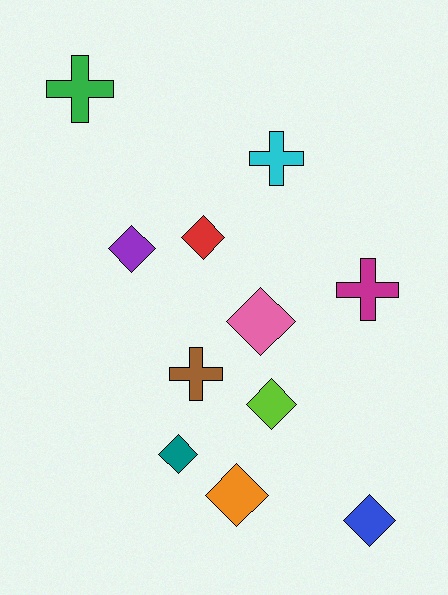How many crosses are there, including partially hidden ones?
There are 4 crosses.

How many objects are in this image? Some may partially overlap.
There are 11 objects.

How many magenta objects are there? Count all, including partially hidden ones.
There is 1 magenta object.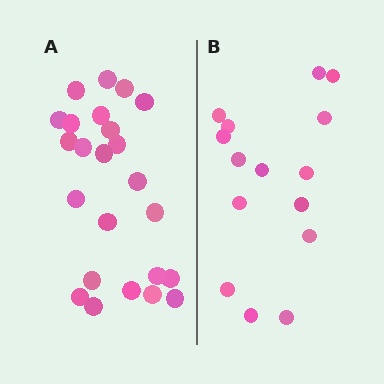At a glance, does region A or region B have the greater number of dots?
Region A (the left region) has more dots.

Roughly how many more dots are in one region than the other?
Region A has roughly 8 or so more dots than region B.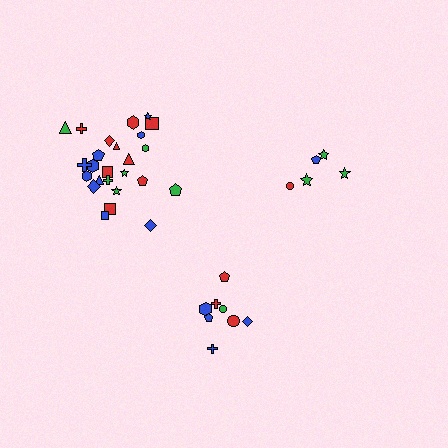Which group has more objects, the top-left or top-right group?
The top-left group.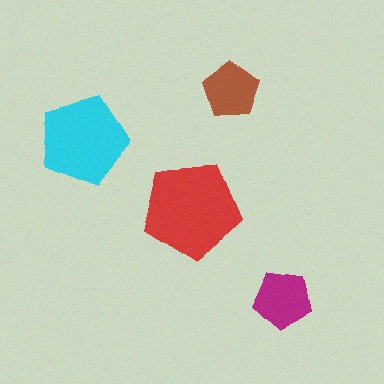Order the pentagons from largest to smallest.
the red one, the cyan one, the magenta one, the brown one.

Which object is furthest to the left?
The cyan pentagon is leftmost.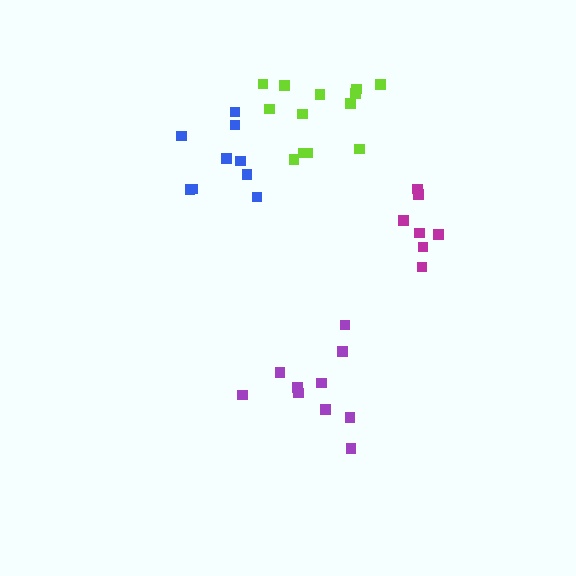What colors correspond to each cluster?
The clusters are colored: magenta, blue, lime, purple.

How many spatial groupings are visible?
There are 4 spatial groupings.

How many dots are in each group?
Group 1: 7 dots, Group 2: 9 dots, Group 3: 13 dots, Group 4: 10 dots (39 total).